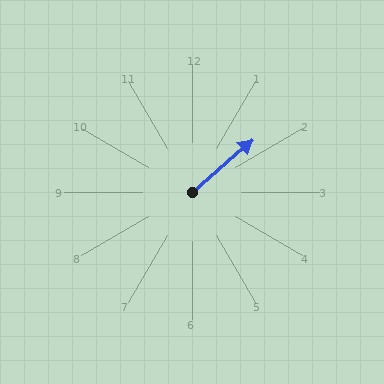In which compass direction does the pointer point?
Northeast.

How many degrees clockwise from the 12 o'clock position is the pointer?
Approximately 49 degrees.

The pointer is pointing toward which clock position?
Roughly 2 o'clock.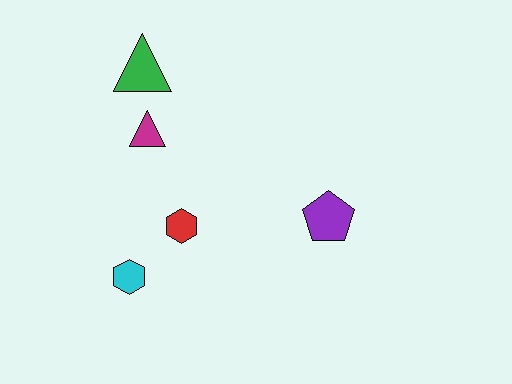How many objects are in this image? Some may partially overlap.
There are 5 objects.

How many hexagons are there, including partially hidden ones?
There are 2 hexagons.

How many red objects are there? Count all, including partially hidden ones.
There is 1 red object.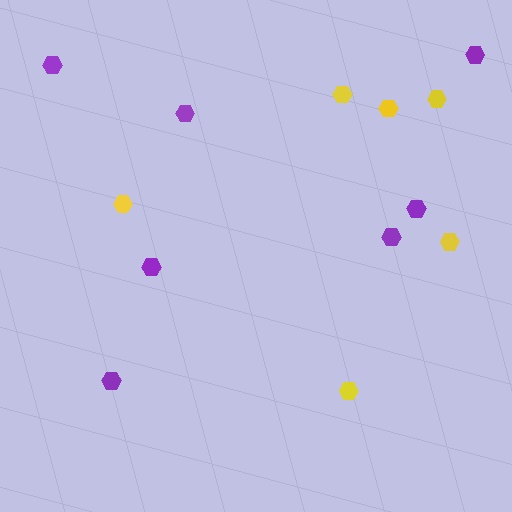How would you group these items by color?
There are 2 groups: one group of yellow hexagons (6) and one group of purple hexagons (7).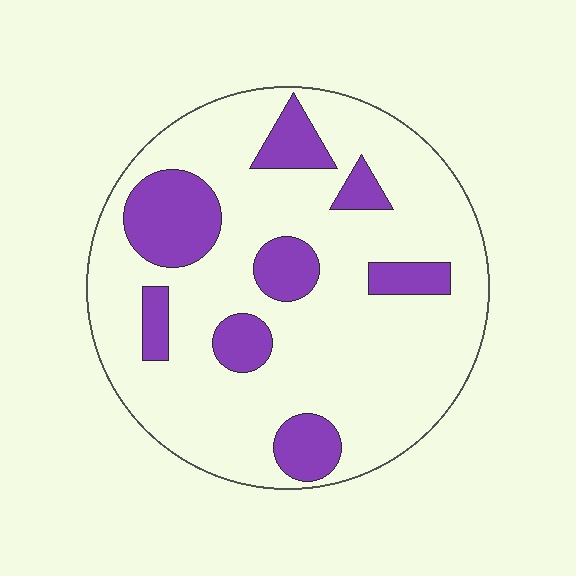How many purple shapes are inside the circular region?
8.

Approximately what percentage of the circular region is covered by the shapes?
Approximately 20%.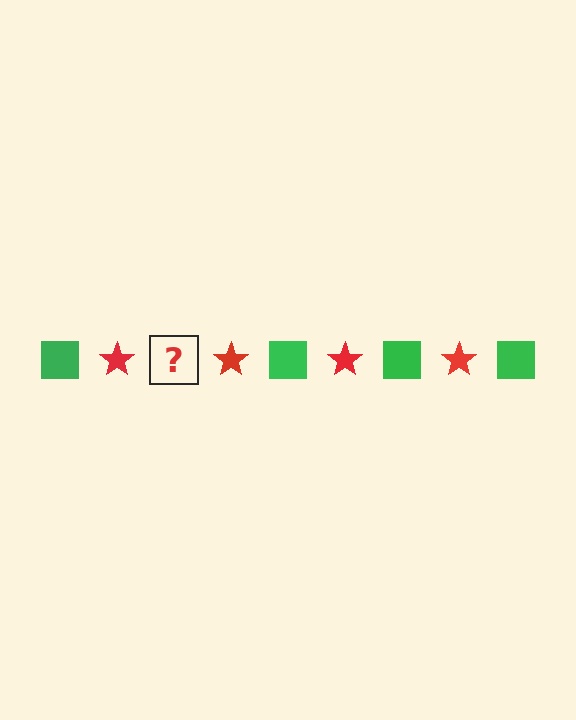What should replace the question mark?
The question mark should be replaced with a green square.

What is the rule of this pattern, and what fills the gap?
The rule is that the pattern alternates between green square and red star. The gap should be filled with a green square.